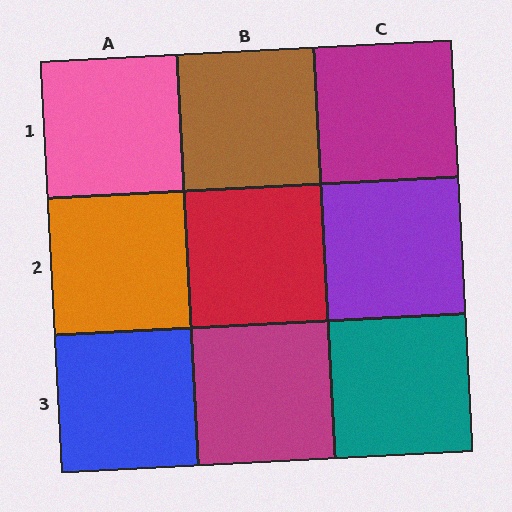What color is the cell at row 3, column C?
Teal.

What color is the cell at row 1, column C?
Magenta.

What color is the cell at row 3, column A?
Blue.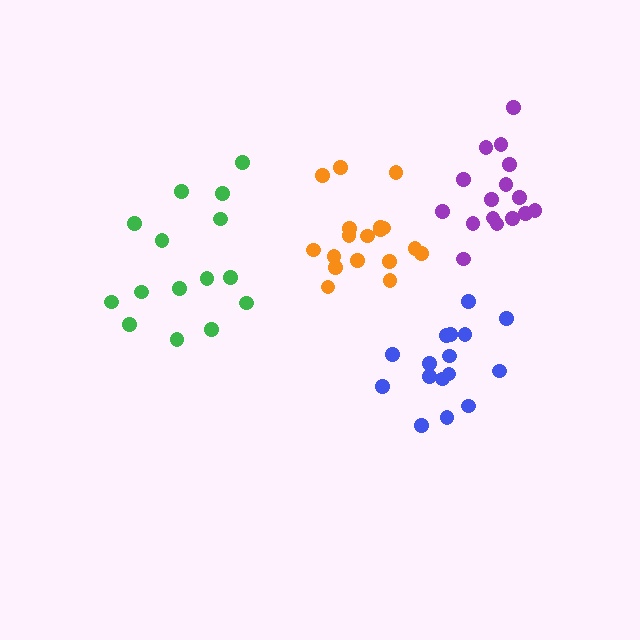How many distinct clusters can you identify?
There are 4 distinct clusters.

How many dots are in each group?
Group 1: 16 dots, Group 2: 16 dots, Group 3: 15 dots, Group 4: 18 dots (65 total).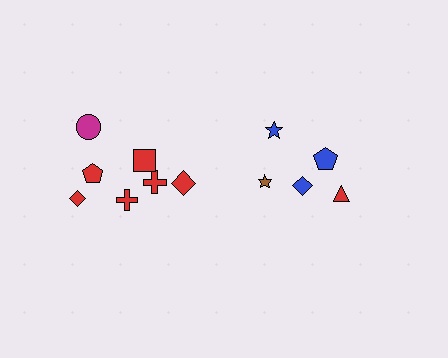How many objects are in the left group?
There are 7 objects.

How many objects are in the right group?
There are 5 objects.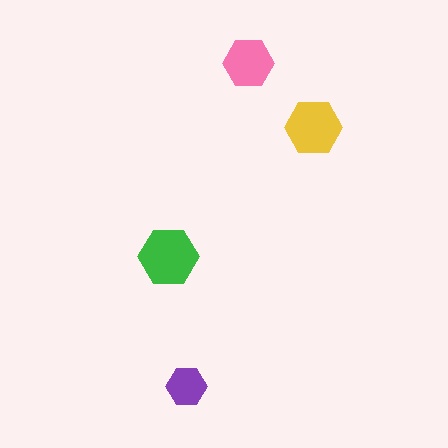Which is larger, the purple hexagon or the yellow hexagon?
The yellow one.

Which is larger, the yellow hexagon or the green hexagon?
The green one.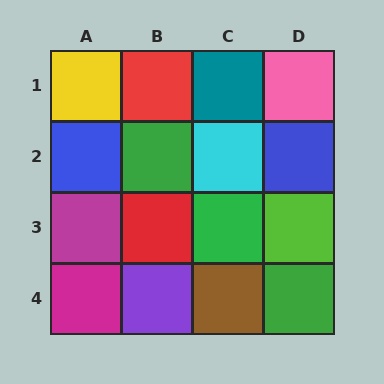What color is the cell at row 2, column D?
Blue.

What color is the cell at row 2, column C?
Cyan.